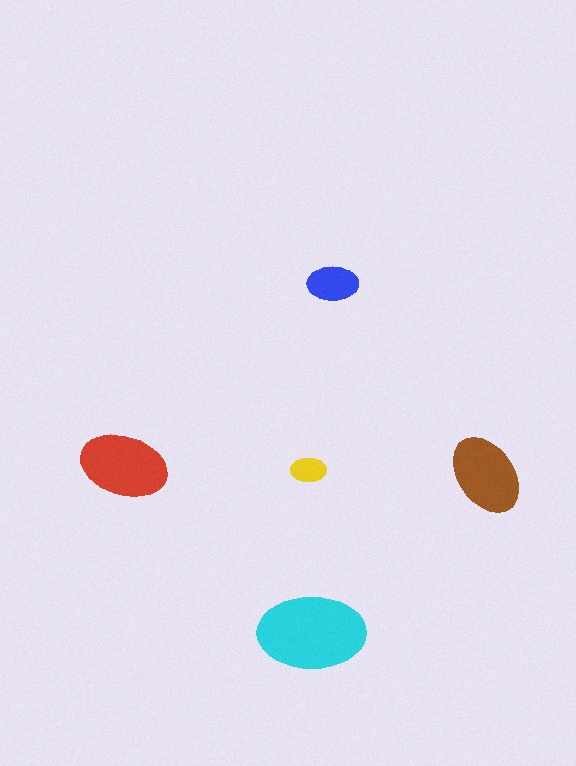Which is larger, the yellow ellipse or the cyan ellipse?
The cyan one.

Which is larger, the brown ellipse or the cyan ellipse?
The cyan one.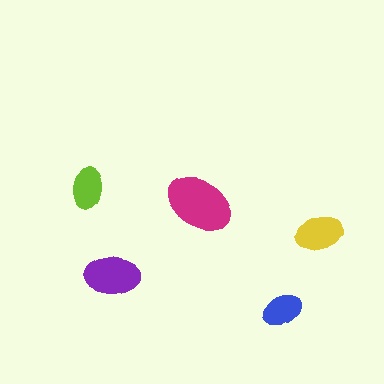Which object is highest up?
The lime ellipse is topmost.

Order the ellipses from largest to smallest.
the magenta one, the purple one, the yellow one, the lime one, the blue one.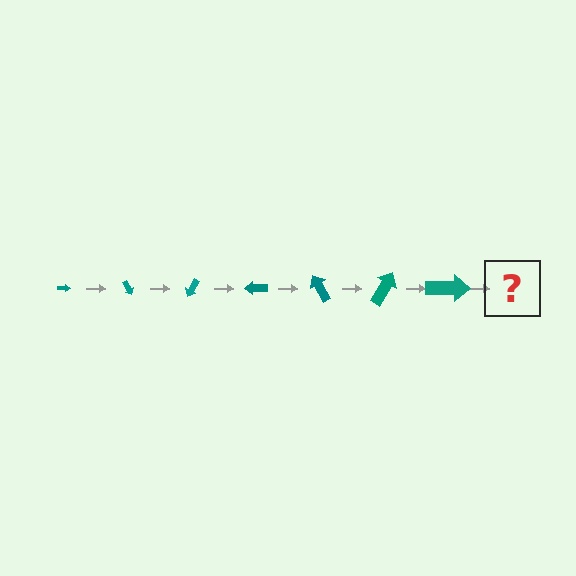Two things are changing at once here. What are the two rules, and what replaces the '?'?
The two rules are that the arrow grows larger each step and it rotates 60 degrees each step. The '?' should be an arrow, larger than the previous one and rotated 420 degrees from the start.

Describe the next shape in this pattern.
It should be an arrow, larger than the previous one and rotated 420 degrees from the start.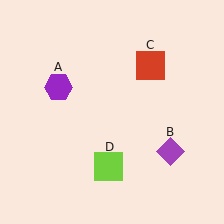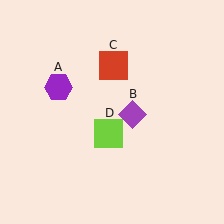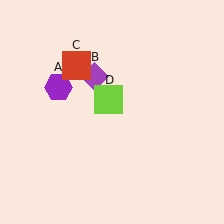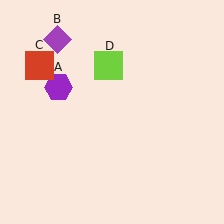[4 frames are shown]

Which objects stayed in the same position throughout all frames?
Purple hexagon (object A) remained stationary.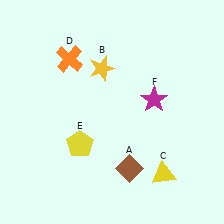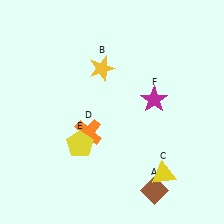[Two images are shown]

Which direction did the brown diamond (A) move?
The brown diamond (A) moved right.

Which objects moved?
The objects that moved are: the brown diamond (A), the orange cross (D).